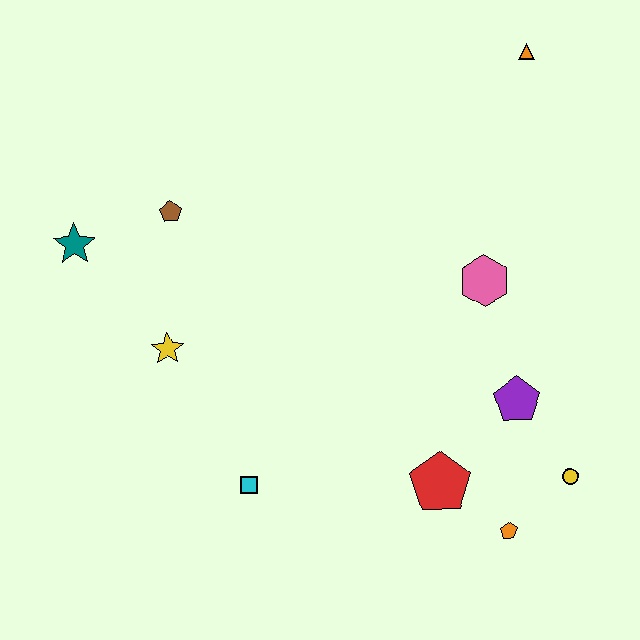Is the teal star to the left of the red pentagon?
Yes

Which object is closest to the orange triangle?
The pink hexagon is closest to the orange triangle.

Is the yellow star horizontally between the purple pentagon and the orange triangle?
No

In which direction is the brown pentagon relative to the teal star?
The brown pentagon is to the right of the teal star.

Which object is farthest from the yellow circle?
The teal star is farthest from the yellow circle.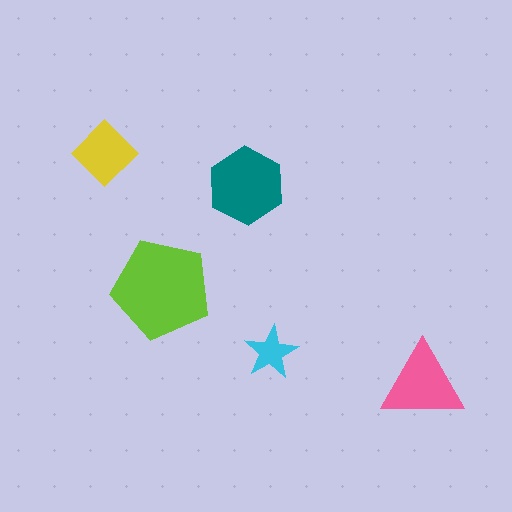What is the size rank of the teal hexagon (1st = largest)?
2nd.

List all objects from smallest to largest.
The cyan star, the yellow diamond, the pink triangle, the teal hexagon, the lime pentagon.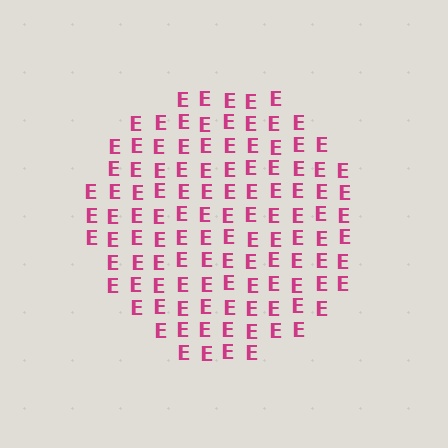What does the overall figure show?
The overall figure shows a circle.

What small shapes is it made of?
It is made of small letter E's.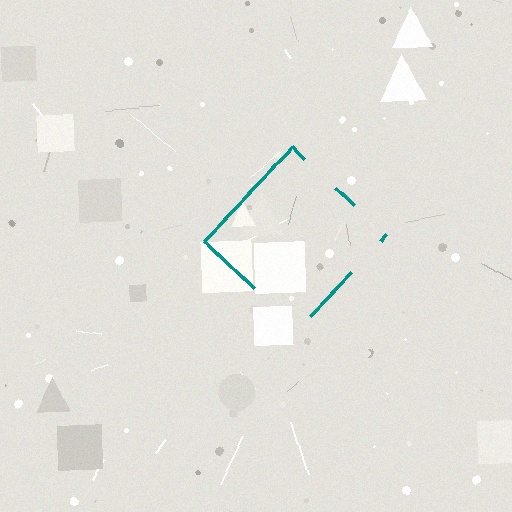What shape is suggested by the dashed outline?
The dashed outline suggests a diamond.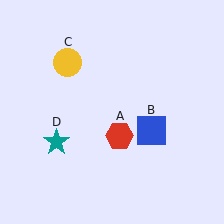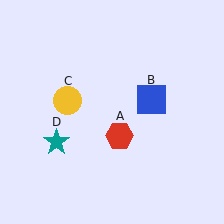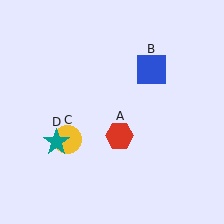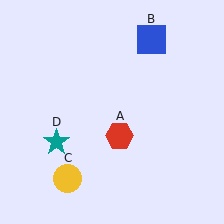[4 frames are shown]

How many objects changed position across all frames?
2 objects changed position: blue square (object B), yellow circle (object C).